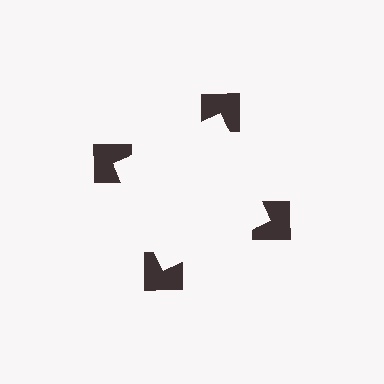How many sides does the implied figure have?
4 sides.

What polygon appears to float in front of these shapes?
An illusory square — its edges are inferred from the aligned wedge cuts in the notched squares, not physically drawn.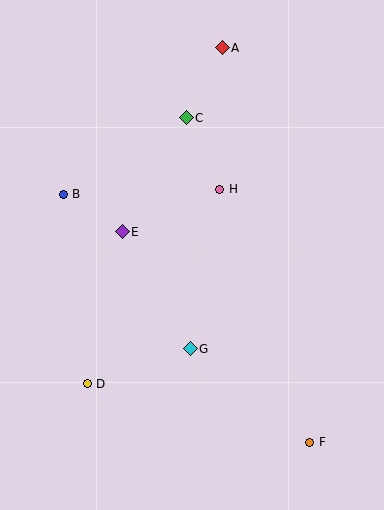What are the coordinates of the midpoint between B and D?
The midpoint between B and D is at (75, 289).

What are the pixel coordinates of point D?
Point D is at (87, 384).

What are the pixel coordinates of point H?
Point H is at (220, 189).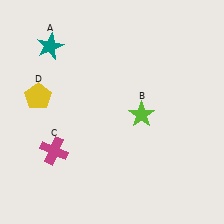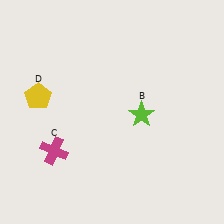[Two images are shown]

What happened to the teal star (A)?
The teal star (A) was removed in Image 2. It was in the top-left area of Image 1.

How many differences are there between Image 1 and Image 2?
There is 1 difference between the two images.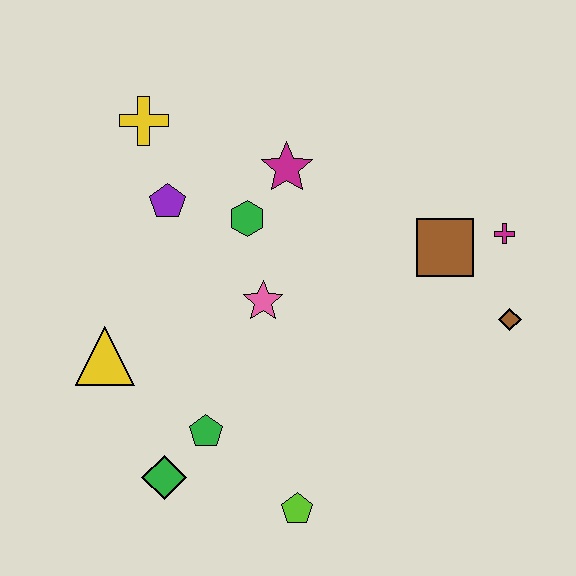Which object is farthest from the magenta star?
The lime pentagon is farthest from the magenta star.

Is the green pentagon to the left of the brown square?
Yes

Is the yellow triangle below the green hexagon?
Yes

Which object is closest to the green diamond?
The green pentagon is closest to the green diamond.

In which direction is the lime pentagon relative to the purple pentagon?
The lime pentagon is below the purple pentagon.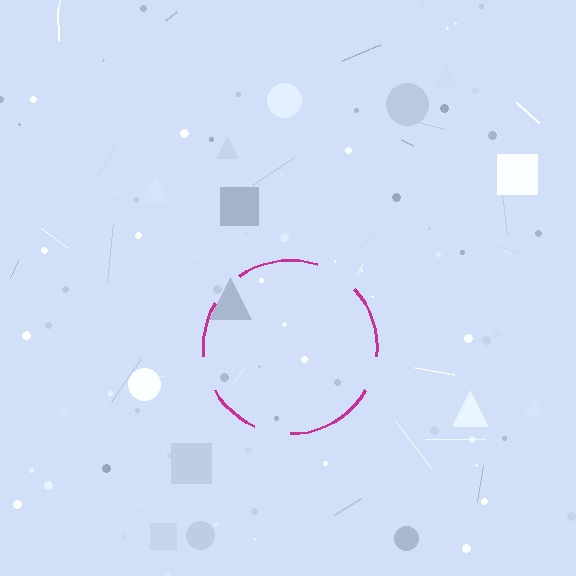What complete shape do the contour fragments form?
The contour fragments form a circle.